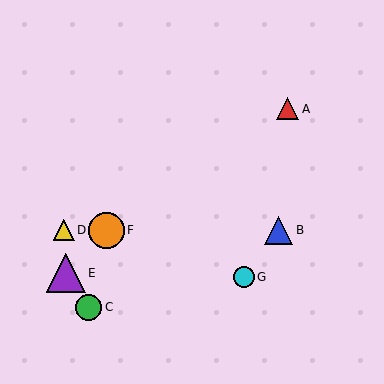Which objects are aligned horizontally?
Objects B, D, F are aligned horizontally.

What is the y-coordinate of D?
Object D is at y≈230.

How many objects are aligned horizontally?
3 objects (B, D, F) are aligned horizontally.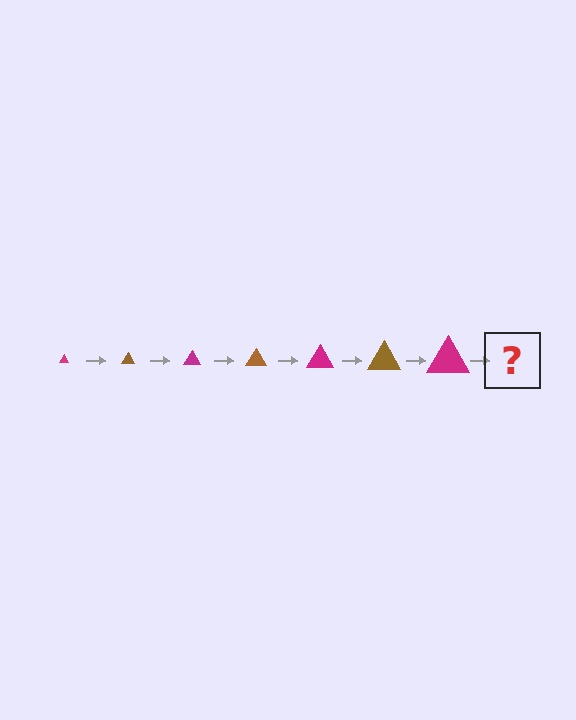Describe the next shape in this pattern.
It should be a brown triangle, larger than the previous one.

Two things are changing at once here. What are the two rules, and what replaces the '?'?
The two rules are that the triangle grows larger each step and the color cycles through magenta and brown. The '?' should be a brown triangle, larger than the previous one.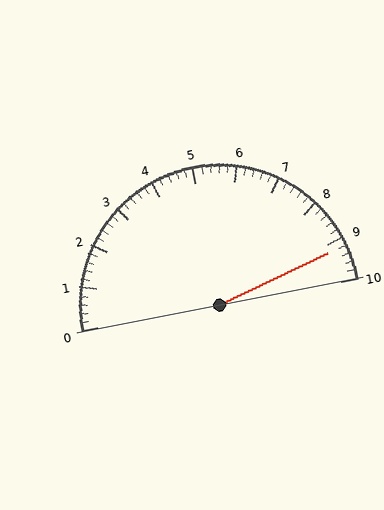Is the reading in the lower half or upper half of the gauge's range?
The reading is in the upper half of the range (0 to 10).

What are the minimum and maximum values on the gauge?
The gauge ranges from 0 to 10.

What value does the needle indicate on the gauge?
The needle indicates approximately 9.2.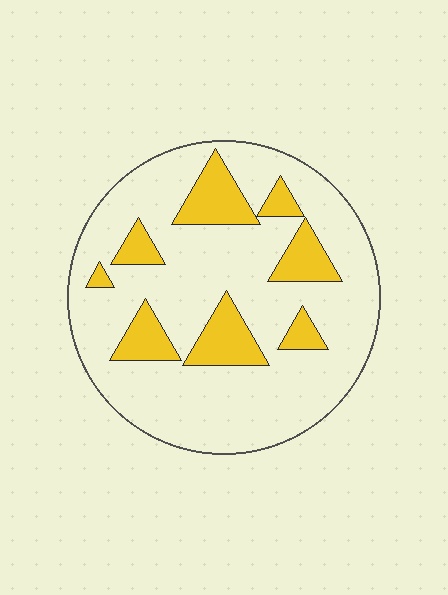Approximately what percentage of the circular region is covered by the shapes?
Approximately 20%.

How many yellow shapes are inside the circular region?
8.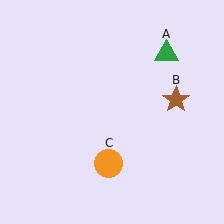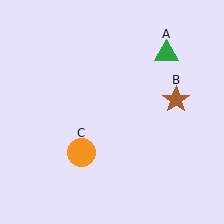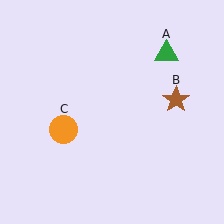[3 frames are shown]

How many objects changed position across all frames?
1 object changed position: orange circle (object C).